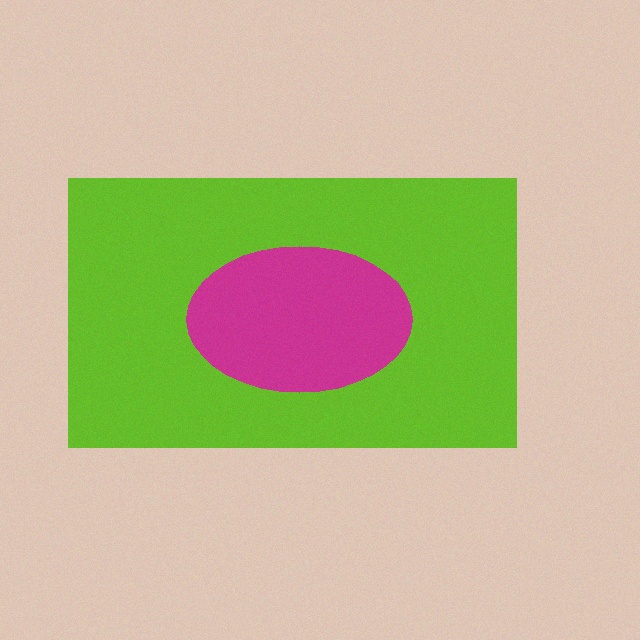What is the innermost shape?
The magenta ellipse.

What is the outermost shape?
The lime rectangle.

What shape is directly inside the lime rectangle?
The magenta ellipse.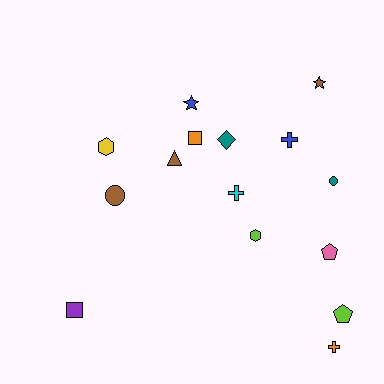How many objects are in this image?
There are 15 objects.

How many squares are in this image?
There are 2 squares.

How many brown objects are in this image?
There are 3 brown objects.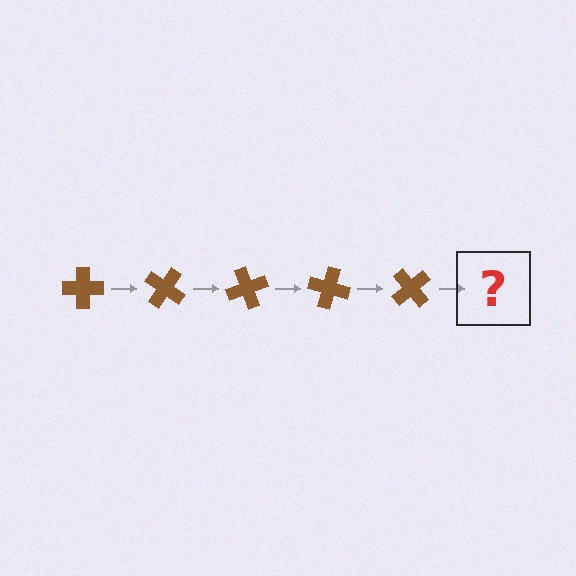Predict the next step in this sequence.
The next step is a brown cross rotated 175 degrees.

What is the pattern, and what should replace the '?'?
The pattern is that the cross rotates 35 degrees each step. The '?' should be a brown cross rotated 175 degrees.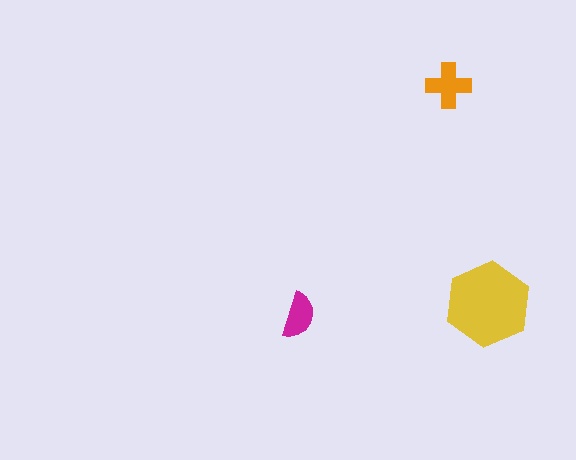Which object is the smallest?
The magenta semicircle.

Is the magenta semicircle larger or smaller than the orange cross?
Smaller.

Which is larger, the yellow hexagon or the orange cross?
The yellow hexagon.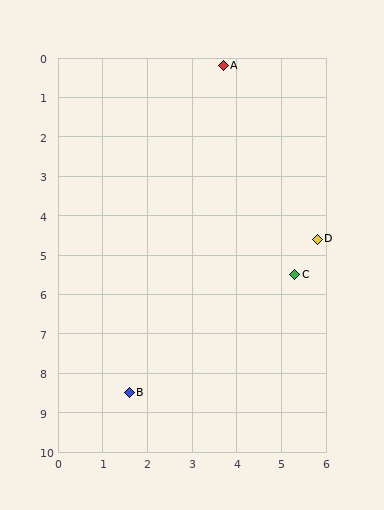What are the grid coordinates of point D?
Point D is at approximately (5.8, 4.6).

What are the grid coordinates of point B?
Point B is at approximately (1.6, 8.5).